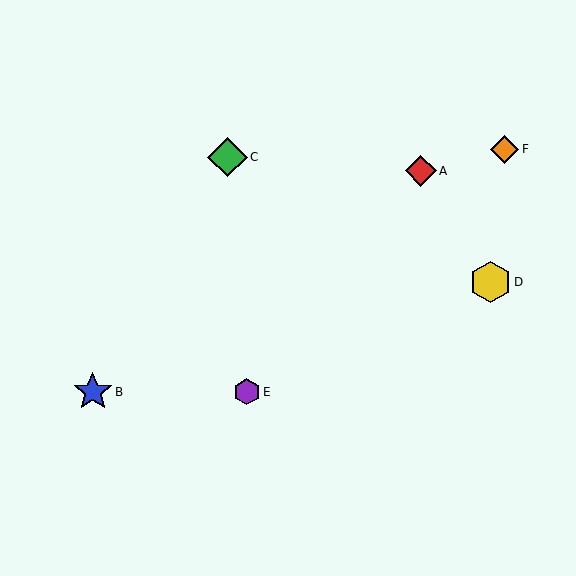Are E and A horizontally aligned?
No, E is at y≈392 and A is at y≈171.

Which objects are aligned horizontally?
Objects B, E are aligned horizontally.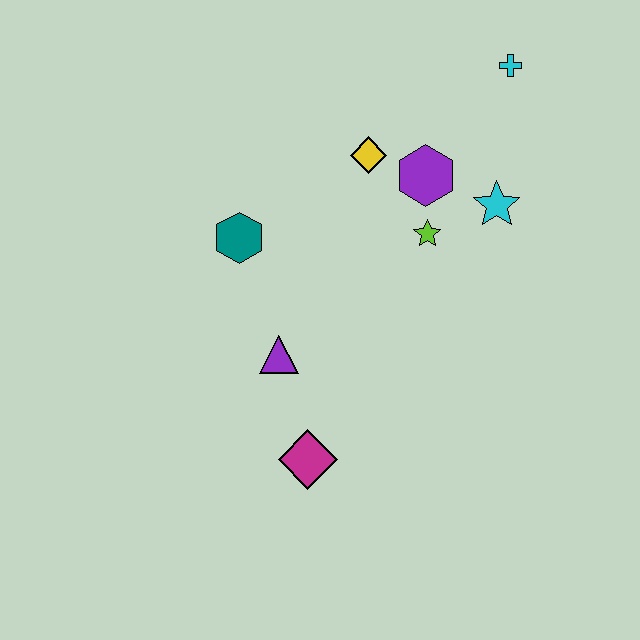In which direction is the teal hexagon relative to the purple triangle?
The teal hexagon is above the purple triangle.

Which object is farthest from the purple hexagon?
The magenta diamond is farthest from the purple hexagon.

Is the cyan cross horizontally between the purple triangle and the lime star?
No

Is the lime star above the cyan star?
No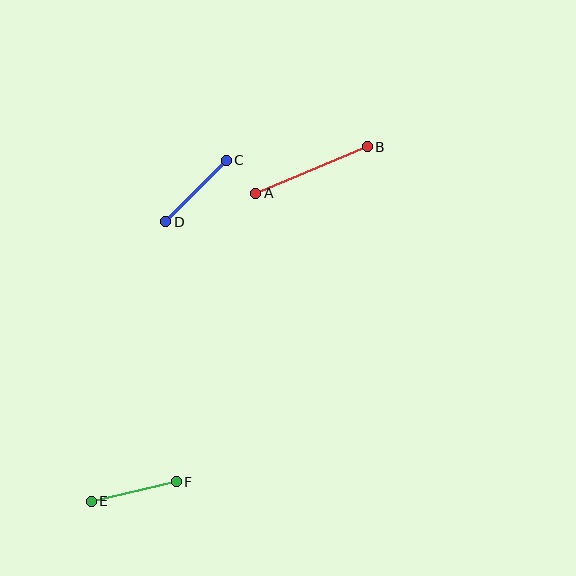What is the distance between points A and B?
The distance is approximately 121 pixels.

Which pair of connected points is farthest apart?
Points A and B are farthest apart.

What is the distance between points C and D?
The distance is approximately 87 pixels.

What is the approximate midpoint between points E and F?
The midpoint is at approximately (134, 492) pixels.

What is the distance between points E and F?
The distance is approximately 87 pixels.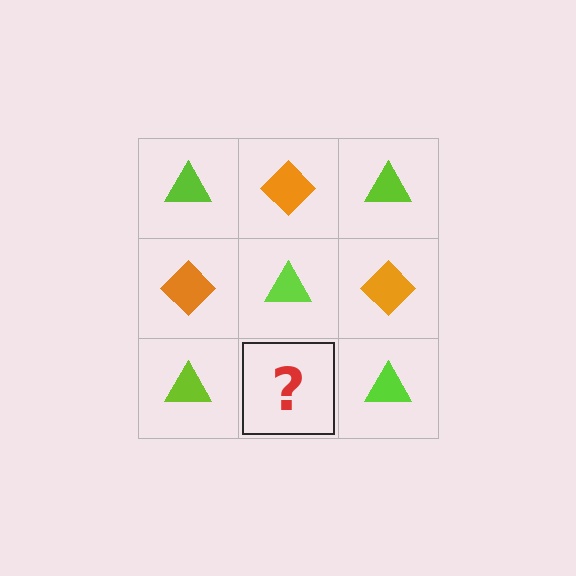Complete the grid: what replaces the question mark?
The question mark should be replaced with an orange diamond.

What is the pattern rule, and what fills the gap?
The rule is that it alternates lime triangle and orange diamond in a checkerboard pattern. The gap should be filled with an orange diamond.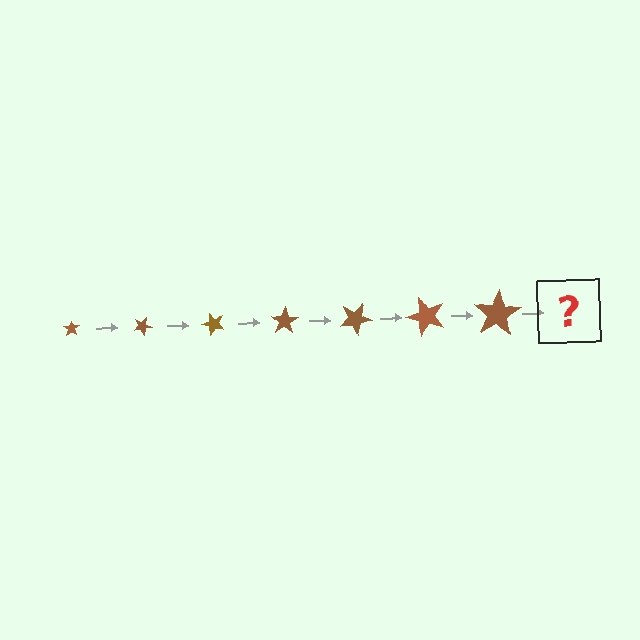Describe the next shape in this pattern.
It should be a star, larger than the previous one and rotated 175 degrees from the start.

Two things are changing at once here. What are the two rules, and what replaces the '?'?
The two rules are that the star grows larger each step and it rotates 25 degrees each step. The '?' should be a star, larger than the previous one and rotated 175 degrees from the start.